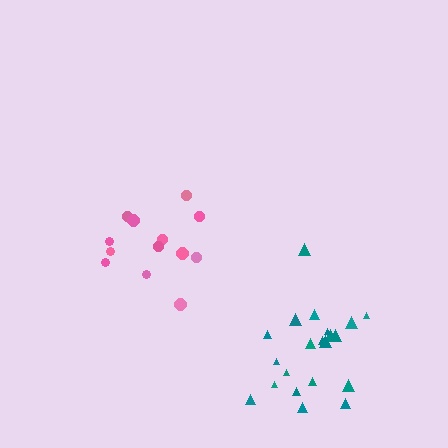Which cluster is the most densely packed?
Pink.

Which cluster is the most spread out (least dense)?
Teal.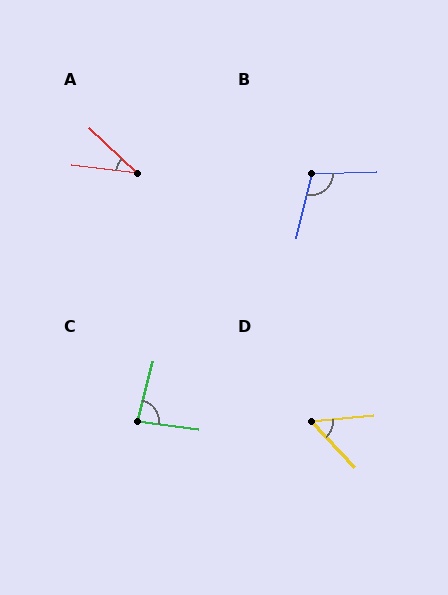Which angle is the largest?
B, at approximately 105 degrees.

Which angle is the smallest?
A, at approximately 37 degrees.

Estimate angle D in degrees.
Approximately 52 degrees.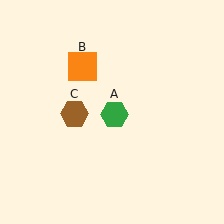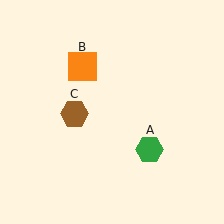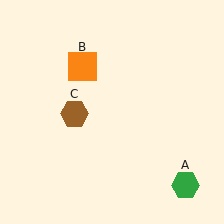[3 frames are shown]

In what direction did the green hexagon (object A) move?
The green hexagon (object A) moved down and to the right.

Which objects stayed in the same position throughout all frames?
Orange square (object B) and brown hexagon (object C) remained stationary.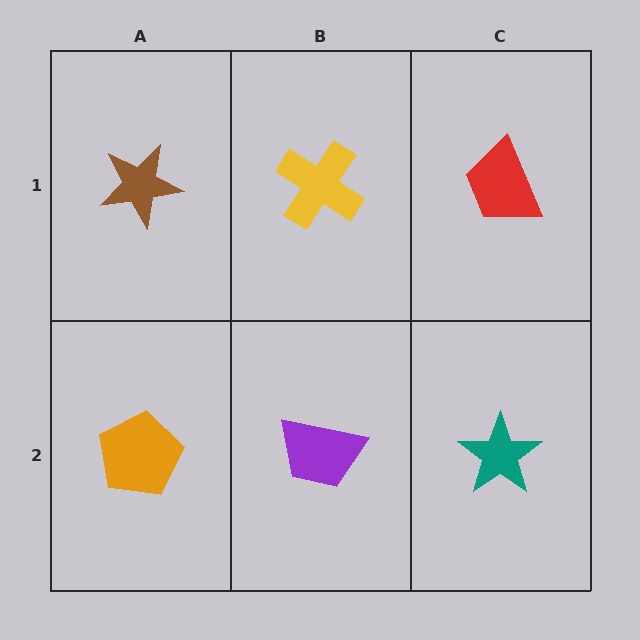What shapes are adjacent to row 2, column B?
A yellow cross (row 1, column B), an orange pentagon (row 2, column A), a teal star (row 2, column C).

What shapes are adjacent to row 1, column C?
A teal star (row 2, column C), a yellow cross (row 1, column B).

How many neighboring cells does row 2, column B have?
3.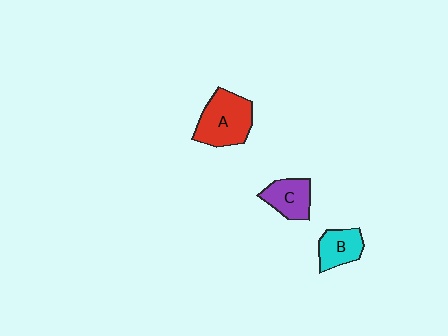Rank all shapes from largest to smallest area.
From largest to smallest: A (red), C (purple), B (cyan).